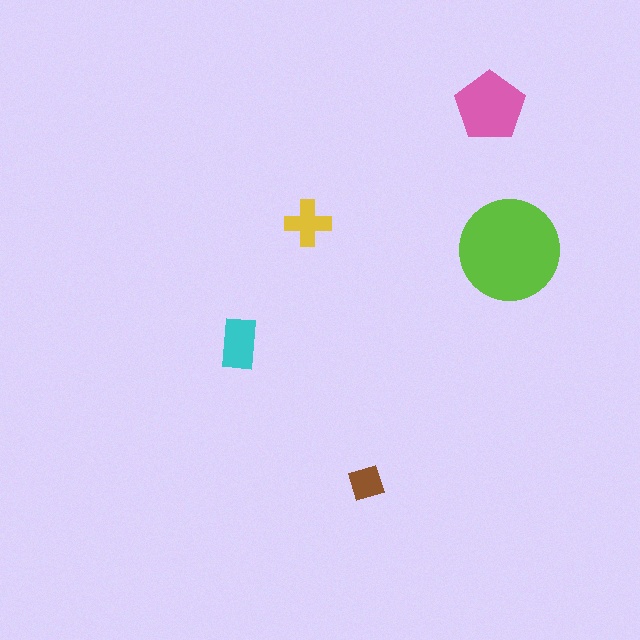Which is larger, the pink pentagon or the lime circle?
The lime circle.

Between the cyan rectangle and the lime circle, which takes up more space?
The lime circle.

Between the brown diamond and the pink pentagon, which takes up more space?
The pink pentagon.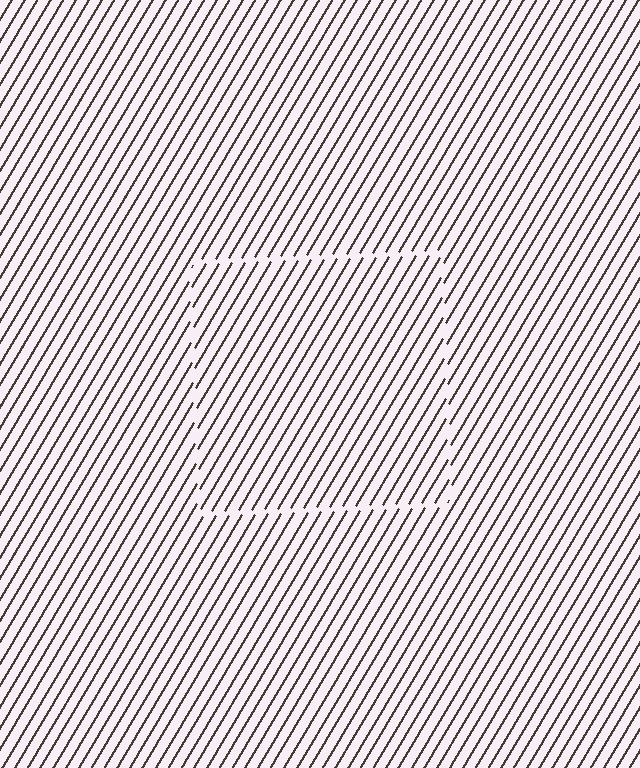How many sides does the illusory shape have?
4 sides — the line-ends trace a square.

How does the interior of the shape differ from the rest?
The interior of the shape contains the same grating, shifted by half a period — the contour is defined by the phase discontinuity where line-ends from the inner and outer gratings abut.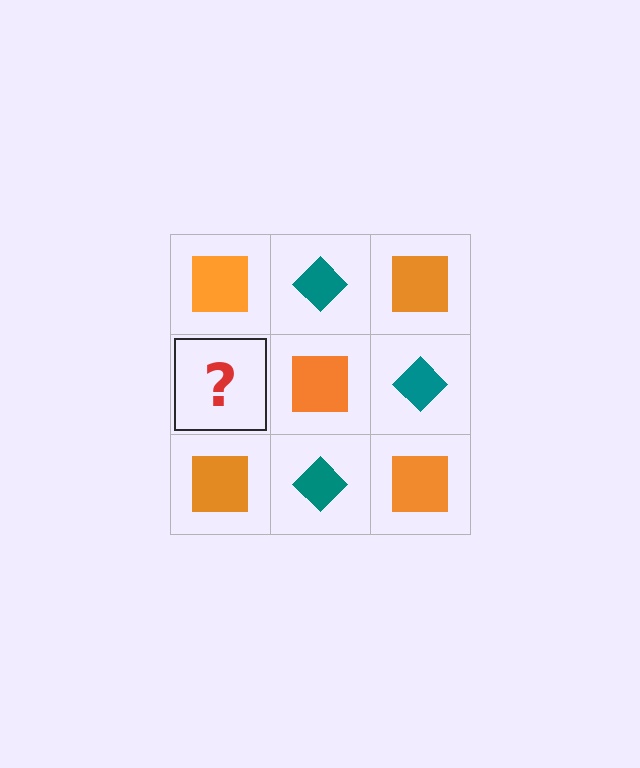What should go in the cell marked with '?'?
The missing cell should contain a teal diamond.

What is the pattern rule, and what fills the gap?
The rule is that it alternates orange square and teal diamond in a checkerboard pattern. The gap should be filled with a teal diamond.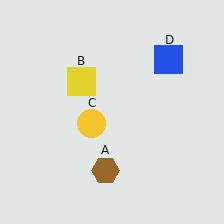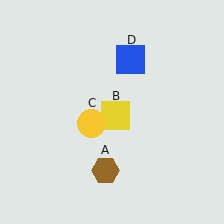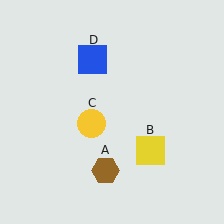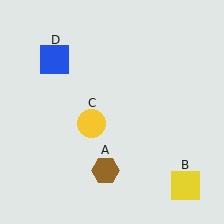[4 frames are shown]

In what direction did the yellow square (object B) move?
The yellow square (object B) moved down and to the right.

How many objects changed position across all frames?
2 objects changed position: yellow square (object B), blue square (object D).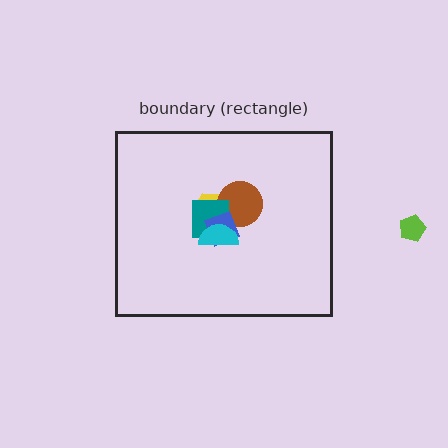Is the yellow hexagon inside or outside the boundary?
Inside.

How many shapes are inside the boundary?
5 inside, 1 outside.